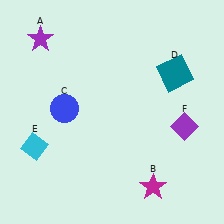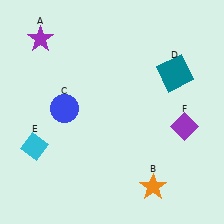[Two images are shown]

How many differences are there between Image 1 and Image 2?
There is 1 difference between the two images.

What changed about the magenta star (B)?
In Image 1, B is magenta. In Image 2, it changed to orange.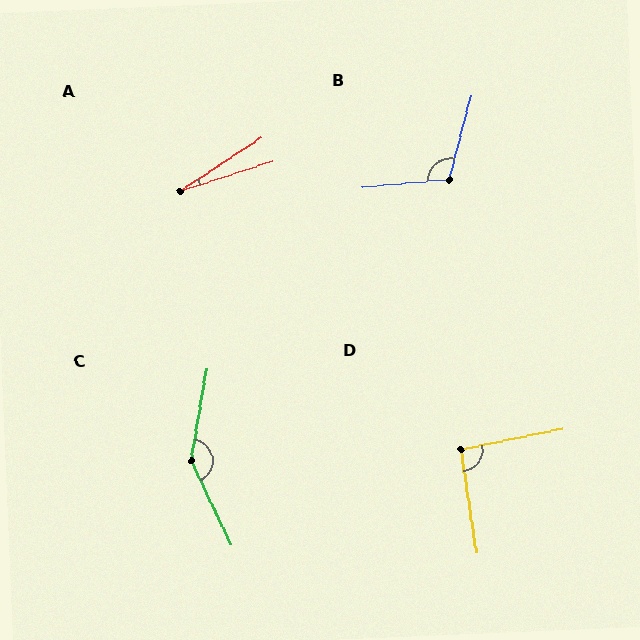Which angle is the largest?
C, at approximately 144 degrees.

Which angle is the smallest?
A, at approximately 16 degrees.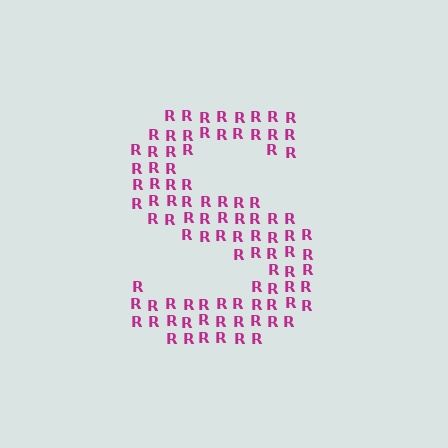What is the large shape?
The large shape is the letter S.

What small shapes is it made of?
It is made of small letter R's.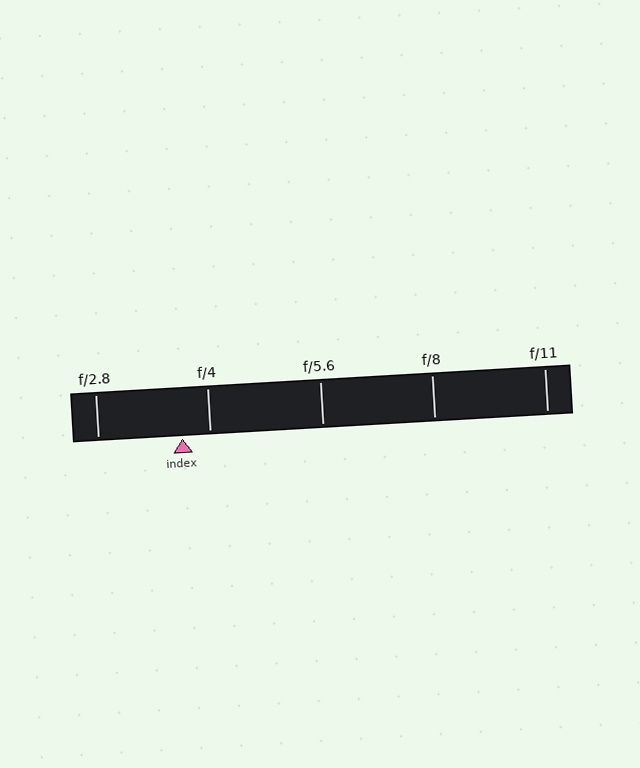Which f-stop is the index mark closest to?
The index mark is closest to f/4.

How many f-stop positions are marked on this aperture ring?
There are 5 f-stop positions marked.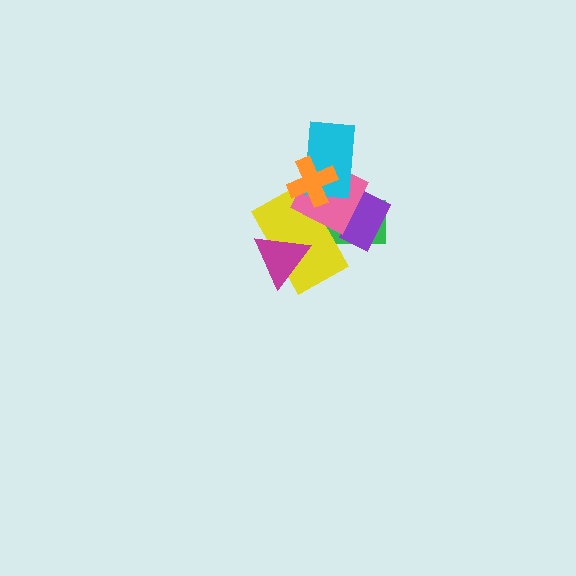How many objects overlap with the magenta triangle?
1 object overlaps with the magenta triangle.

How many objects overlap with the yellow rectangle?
4 objects overlap with the yellow rectangle.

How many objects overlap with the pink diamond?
5 objects overlap with the pink diamond.